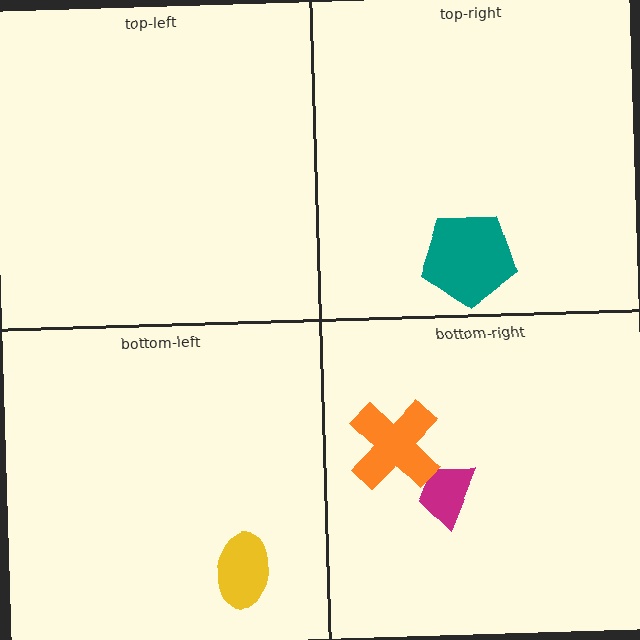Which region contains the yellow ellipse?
The bottom-left region.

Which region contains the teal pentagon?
The top-right region.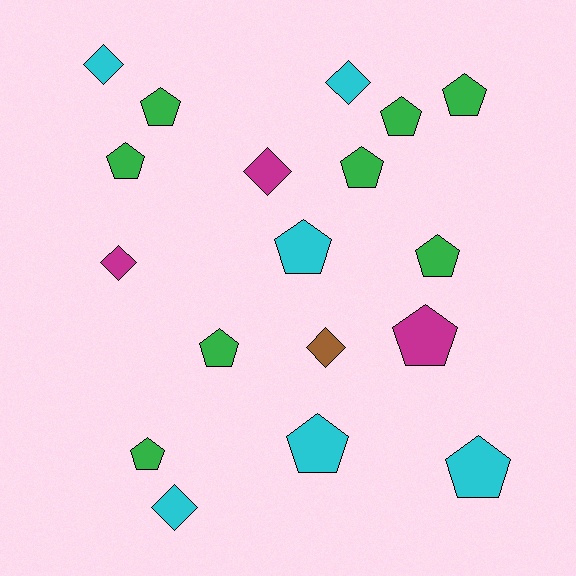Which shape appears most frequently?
Pentagon, with 12 objects.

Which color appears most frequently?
Green, with 8 objects.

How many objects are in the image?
There are 18 objects.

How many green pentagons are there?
There are 8 green pentagons.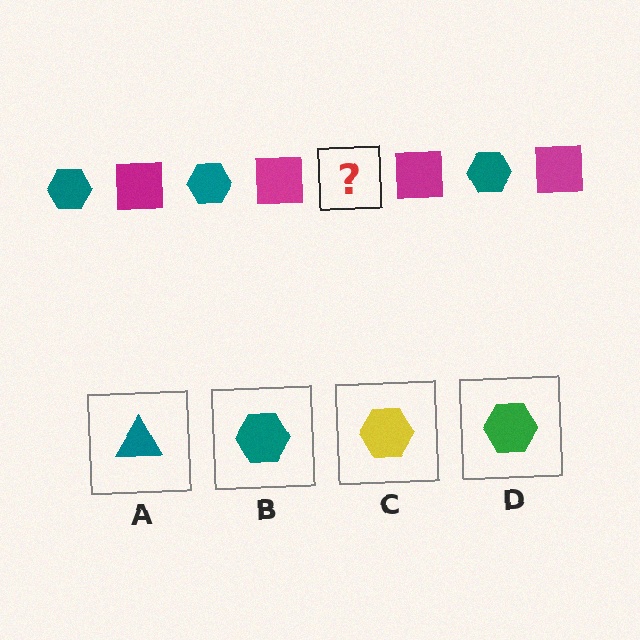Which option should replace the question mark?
Option B.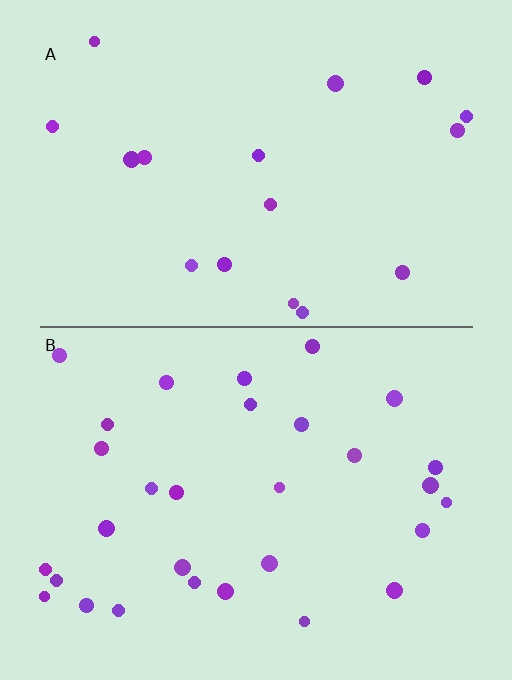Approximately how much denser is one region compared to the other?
Approximately 1.8× — region B over region A.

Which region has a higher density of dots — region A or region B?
B (the bottom).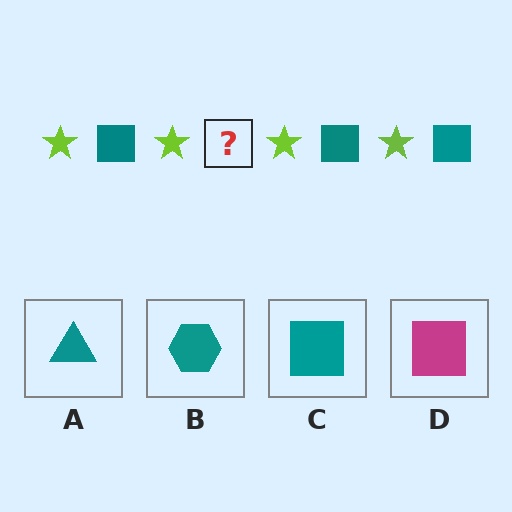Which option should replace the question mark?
Option C.